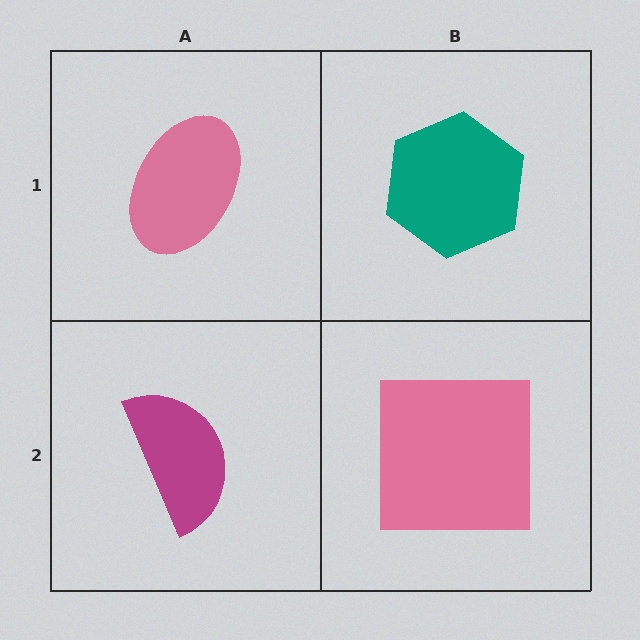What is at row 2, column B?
A pink square.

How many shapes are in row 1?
2 shapes.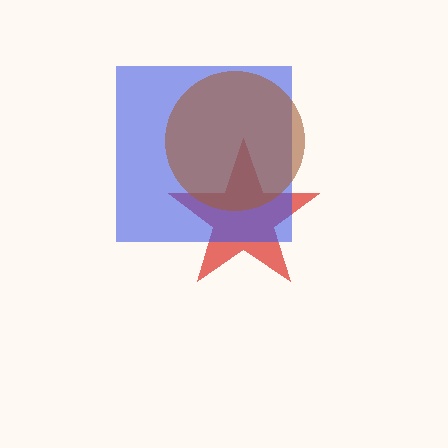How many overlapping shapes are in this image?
There are 3 overlapping shapes in the image.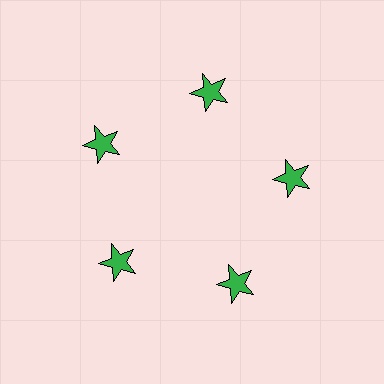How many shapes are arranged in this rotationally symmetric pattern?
There are 5 shapes, arranged in 5 groups of 1.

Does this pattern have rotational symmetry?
Yes, this pattern has 5-fold rotational symmetry. It looks the same after rotating 72 degrees around the center.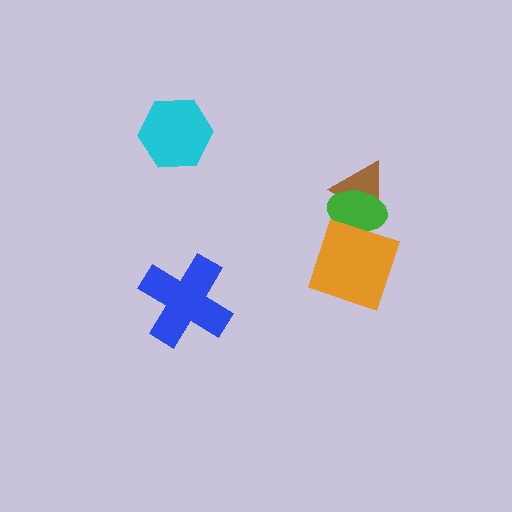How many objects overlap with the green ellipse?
2 objects overlap with the green ellipse.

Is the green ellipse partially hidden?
Yes, it is partially covered by another shape.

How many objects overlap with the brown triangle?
1 object overlaps with the brown triangle.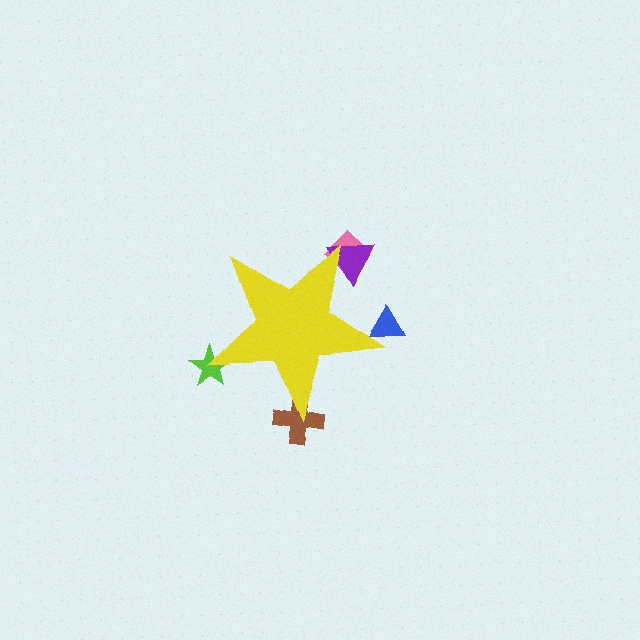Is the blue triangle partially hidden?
Yes, the blue triangle is partially hidden behind the yellow star.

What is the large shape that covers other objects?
A yellow star.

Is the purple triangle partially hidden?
Yes, the purple triangle is partially hidden behind the yellow star.